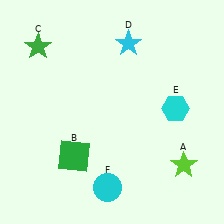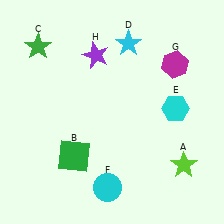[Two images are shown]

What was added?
A magenta hexagon (G), a purple star (H) were added in Image 2.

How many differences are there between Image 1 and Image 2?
There are 2 differences between the two images.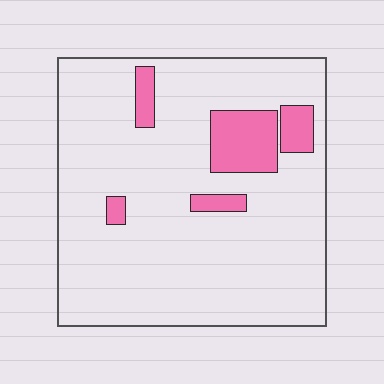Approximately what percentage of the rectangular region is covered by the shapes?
Approximately 10%.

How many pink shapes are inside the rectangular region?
5.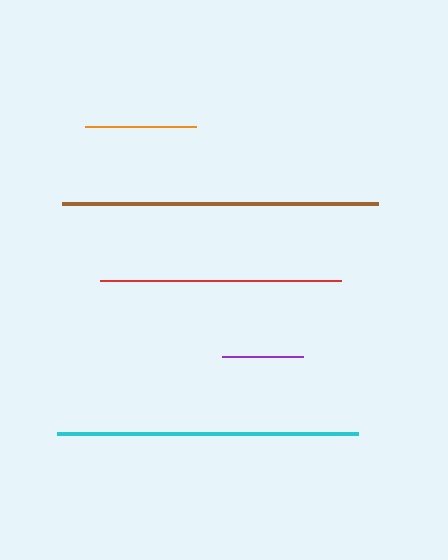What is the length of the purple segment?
The purple segment is approximately 81 pixels long.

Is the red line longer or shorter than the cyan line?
The cyan line is longer than the red line.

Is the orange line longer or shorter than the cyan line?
The cyan line is longer than the orange line.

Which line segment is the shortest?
The purple line is the shortest at approximately 81 pixels.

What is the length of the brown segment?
The brown segment is approximately 316 pixels long.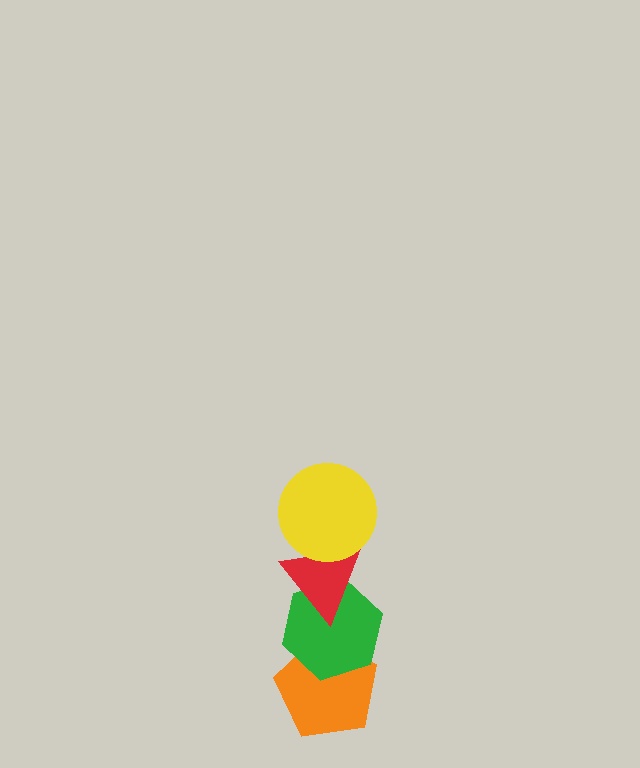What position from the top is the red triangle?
The red triangle is 2nd from the top.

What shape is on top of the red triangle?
The yellow circle is on top of the red triangle.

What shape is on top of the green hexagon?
The red triangle is on top of the green hexagon.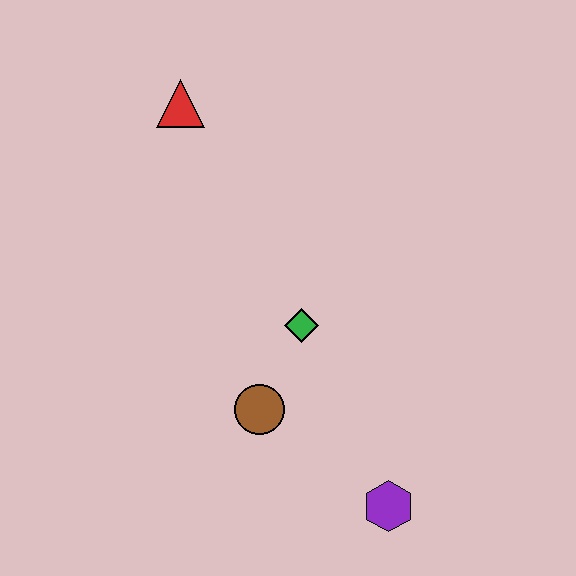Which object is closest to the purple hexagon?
The brown circle is closest to the purple hexagon.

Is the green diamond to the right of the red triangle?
Yes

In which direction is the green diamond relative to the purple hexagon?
The green diamond is above the purple hexagon.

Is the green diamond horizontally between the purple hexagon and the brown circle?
Yes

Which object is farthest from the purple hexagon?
The red triangle is farthest from the purple hexagon.